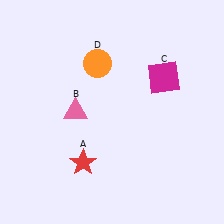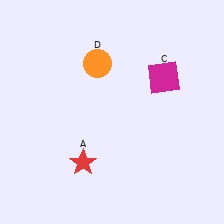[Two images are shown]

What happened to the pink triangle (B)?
The pink triangle (B) was removed in Image 2. It was in the top-left area of Image 1.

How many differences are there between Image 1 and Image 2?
There is 1 difference between the two images.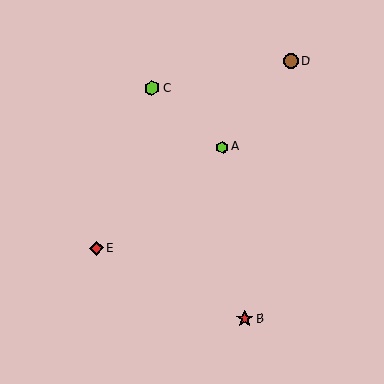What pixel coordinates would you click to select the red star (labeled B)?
Click at (245, 319) to select the red star B.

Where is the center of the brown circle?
The center of the brown circle is at (291, 61).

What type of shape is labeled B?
Shape B is a red star.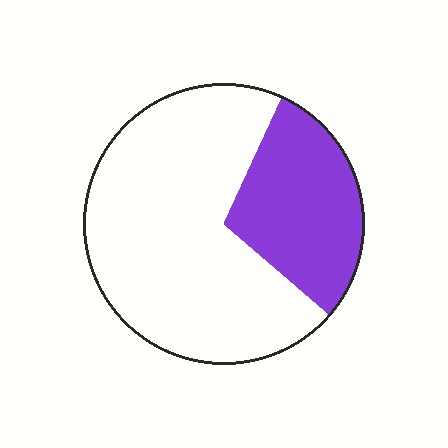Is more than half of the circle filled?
No.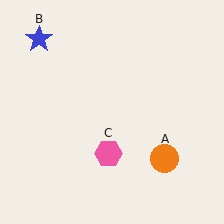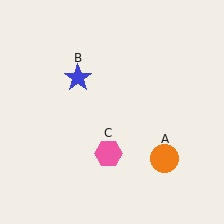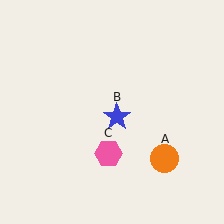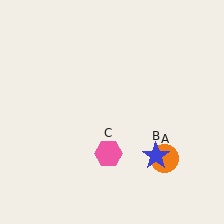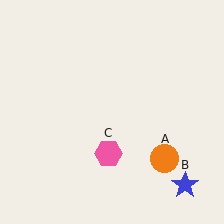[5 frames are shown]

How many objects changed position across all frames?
1 object changed position: blue star (object B).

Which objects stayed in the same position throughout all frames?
Orange circle (object A) and pink hexagon (object C) remained stationary.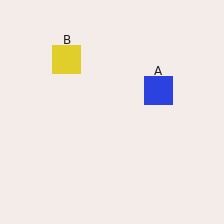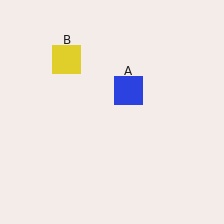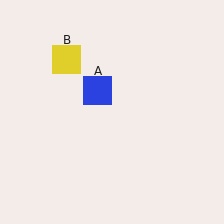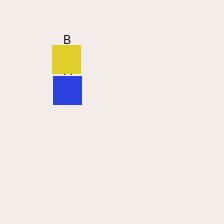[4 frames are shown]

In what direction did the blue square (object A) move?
The blue square (object A) moved left.